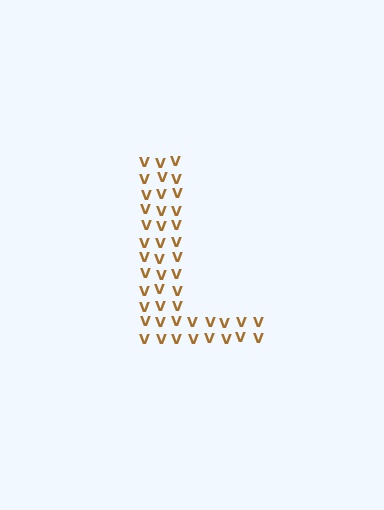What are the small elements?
The small elements are letter V's.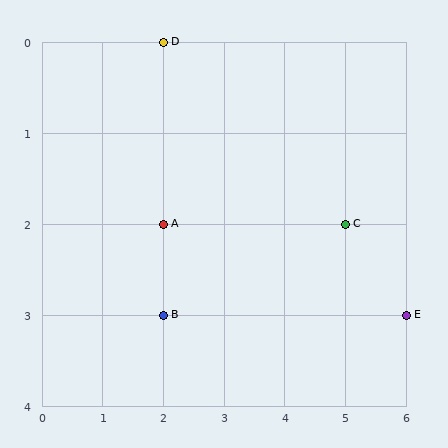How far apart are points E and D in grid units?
Points E and D are 4 columns and 3 rows apart (about 5.0 grid units diagonally).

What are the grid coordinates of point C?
Point C is at grid coordinates (5, 2).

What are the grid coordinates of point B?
Point B is at grid coordinates (2, 3).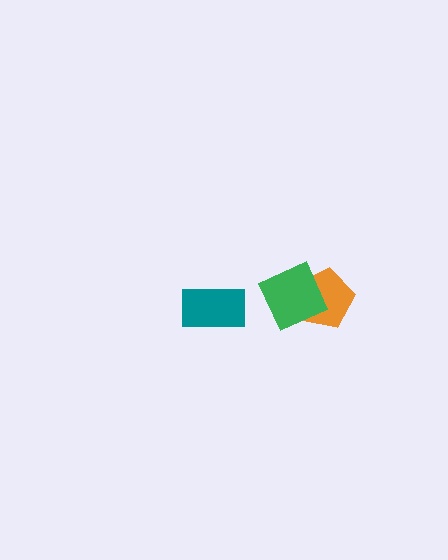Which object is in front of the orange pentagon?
The green square is in front of the orange pentagon.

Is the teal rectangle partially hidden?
No, no other shape covers it.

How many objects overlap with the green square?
1 object overlaps with the green square.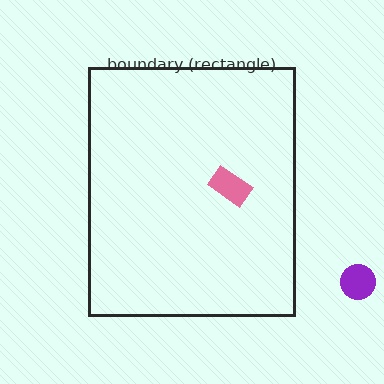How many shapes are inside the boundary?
1 inside, 1 outside.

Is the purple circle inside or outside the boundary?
Outside.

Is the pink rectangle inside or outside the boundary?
Inside.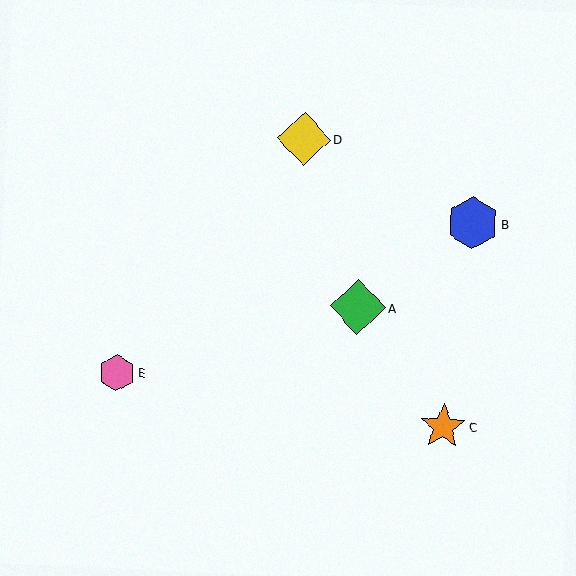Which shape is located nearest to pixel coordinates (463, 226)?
The blue hexagon (labeled B) at (473, 223) is nearest to that location.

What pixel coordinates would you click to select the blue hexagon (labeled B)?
Click at (473, 223) to select the blue hexagon B.